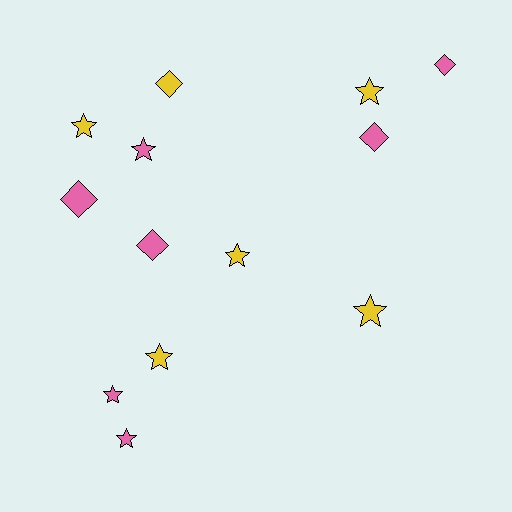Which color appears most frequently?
Pink, with 7 objects.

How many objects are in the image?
There are 13 objects.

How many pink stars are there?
There are 3 pink stars.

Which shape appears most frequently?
Star, with 8 objects.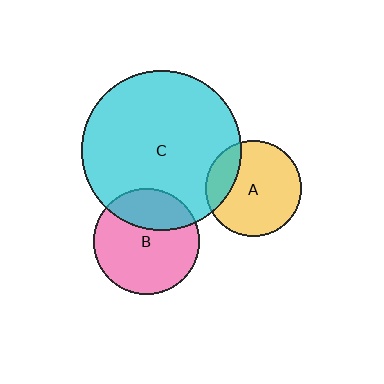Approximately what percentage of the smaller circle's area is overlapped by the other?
Approximately 30%.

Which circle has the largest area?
Circle C (cyan).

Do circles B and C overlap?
Yes.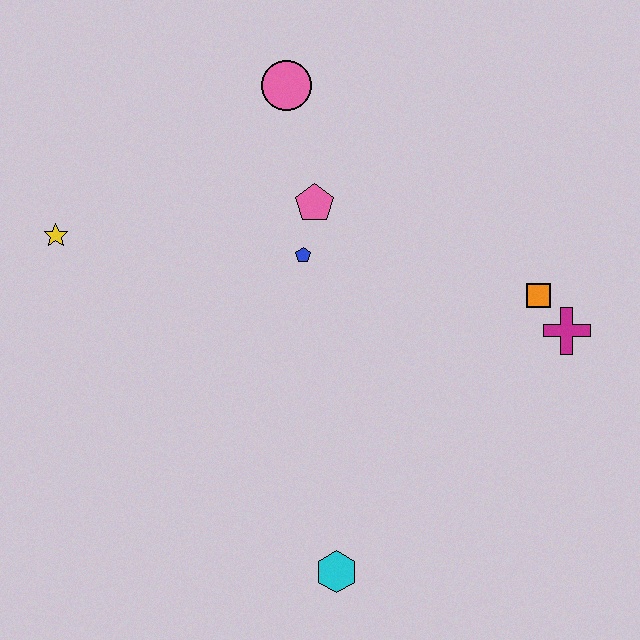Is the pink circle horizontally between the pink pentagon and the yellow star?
Yes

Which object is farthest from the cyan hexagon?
The pink circle is farthest from the cyan hexagon.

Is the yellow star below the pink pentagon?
Yes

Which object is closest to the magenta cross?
The orange square is closest to the magenta cross.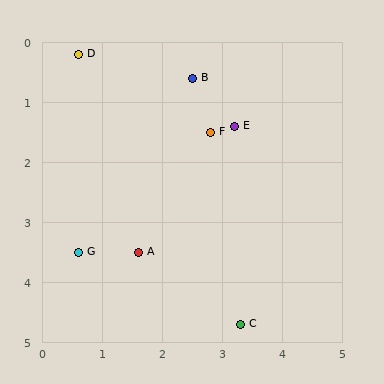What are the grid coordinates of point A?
Point A is at approximately (1.6, 3.5).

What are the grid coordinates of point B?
Point B is at approximately (2.5, 0.6).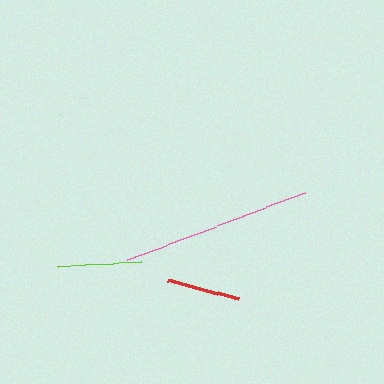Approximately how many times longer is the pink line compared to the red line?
The pink line is approximately 2.6 times the length of the red line.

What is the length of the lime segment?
The lime segment is approximately 84 pixels long.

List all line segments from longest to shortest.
From longest to shortest: pink, lime, red.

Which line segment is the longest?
The pink line is the longest at approximately 190 pixels.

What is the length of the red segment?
The red segment is approximately 74 pixels long.